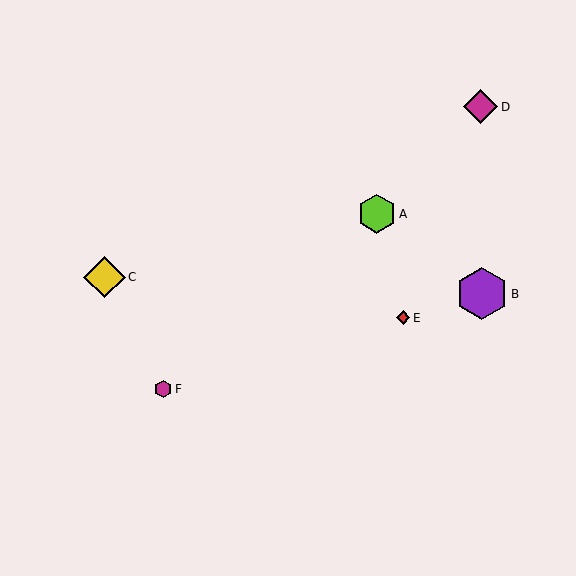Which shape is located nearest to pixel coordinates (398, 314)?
The red diamond (labeled E) at (403, 318) is nearest to that location.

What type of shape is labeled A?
Shape A is a lime hexagon.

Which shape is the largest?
The purple hexagon (labeled B) is the largest.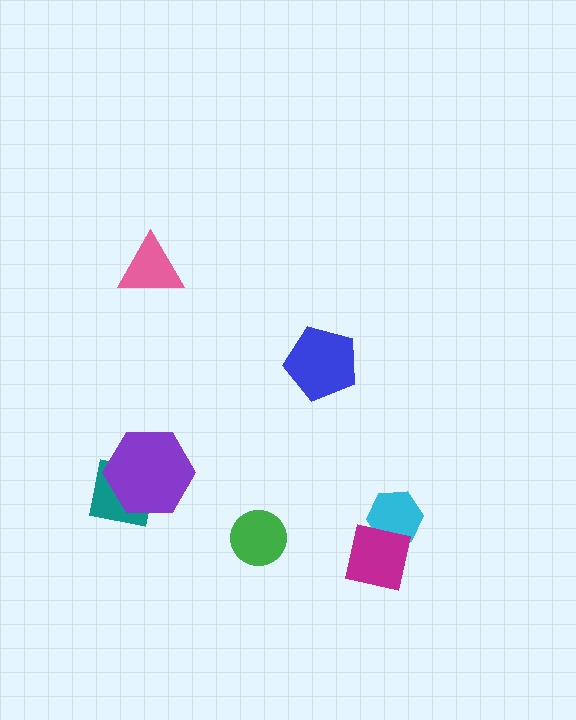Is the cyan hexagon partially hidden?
Yes, it is partially covered by another shape.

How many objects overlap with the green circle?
0 objects overlap with the green circle.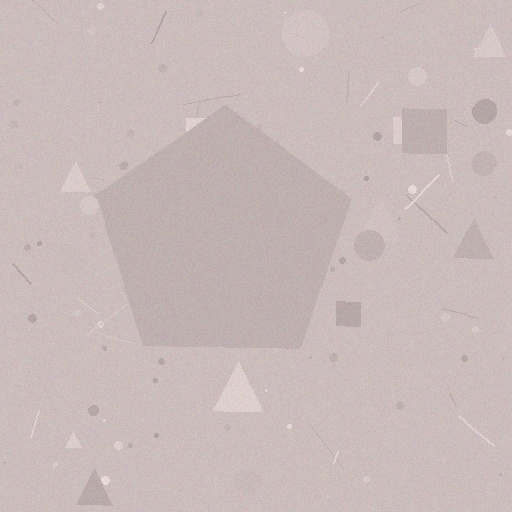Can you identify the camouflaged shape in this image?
The camouflaged shape is a pentagon.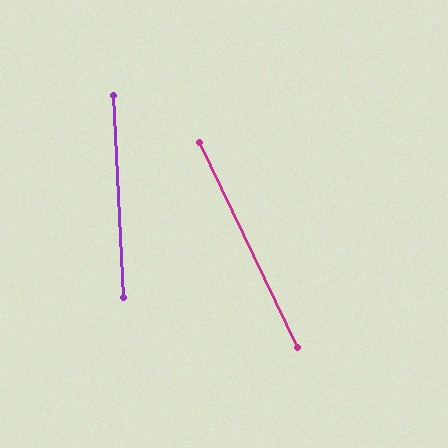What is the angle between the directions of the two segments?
Approximately 22 degrees.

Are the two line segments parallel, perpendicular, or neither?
Neither parallel nor perpendicular — they differ by about 22°.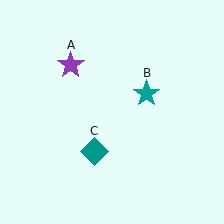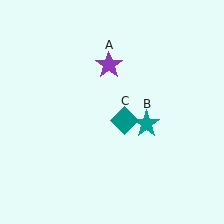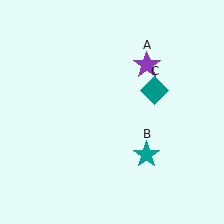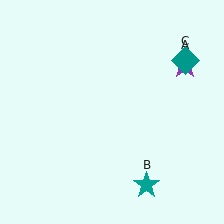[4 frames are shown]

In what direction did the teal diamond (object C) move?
The teal diamond (object C) moved up and to the right.